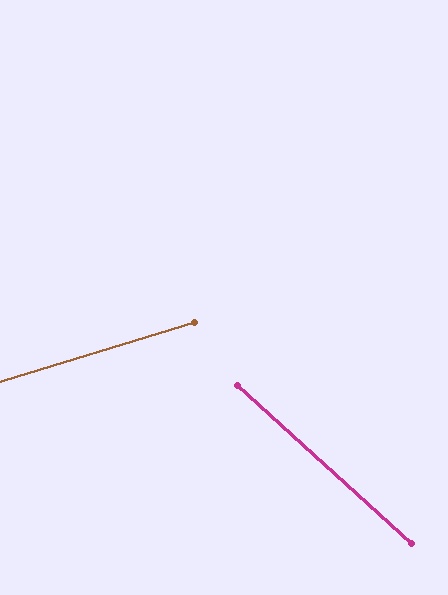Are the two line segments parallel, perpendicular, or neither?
Neither parallel nor perpendicular — they differ by about 59°.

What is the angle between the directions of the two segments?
Approximately 59 degrees.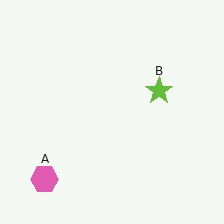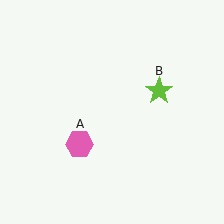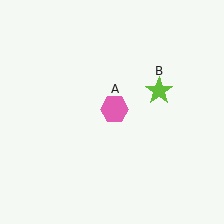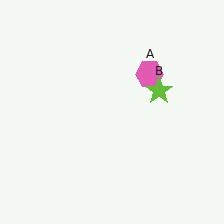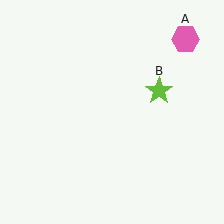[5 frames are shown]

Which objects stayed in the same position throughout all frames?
Lime star (object B) remained stationary.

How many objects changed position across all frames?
1 object changed position: pink hexagon (object A).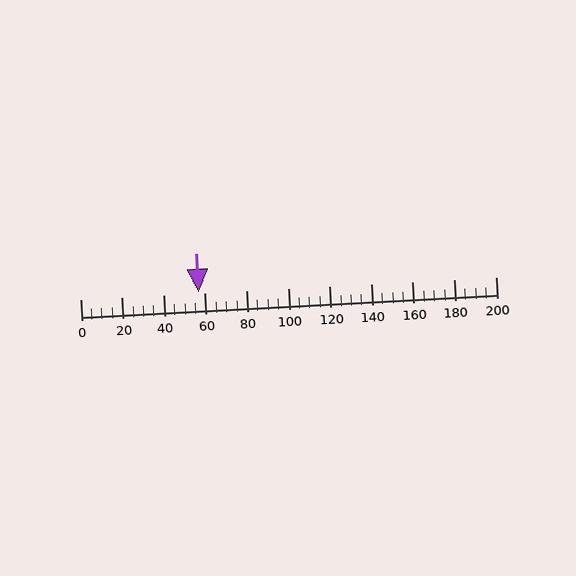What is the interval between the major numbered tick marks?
The major tick marks are spaced 20 units apart.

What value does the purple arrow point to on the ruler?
The purple arrow points to approximately 57.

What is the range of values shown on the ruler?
The ruler shows values from 0 to 200.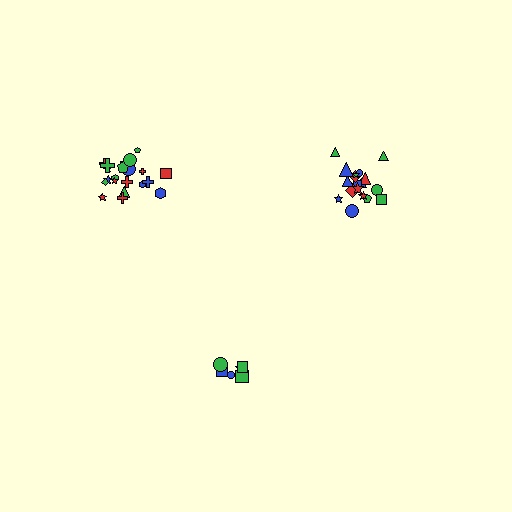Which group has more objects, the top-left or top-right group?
The top-left group.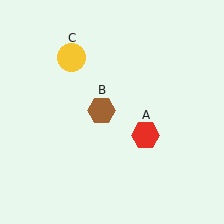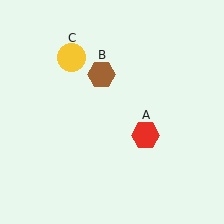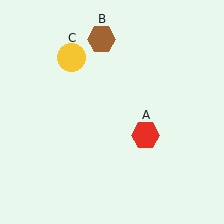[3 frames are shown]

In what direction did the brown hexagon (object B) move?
The brown hexagon (object B) moved up.